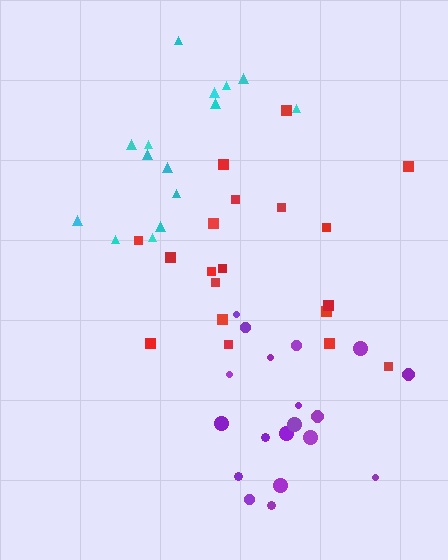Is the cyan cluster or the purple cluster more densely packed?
Purple.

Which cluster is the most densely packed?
Purple.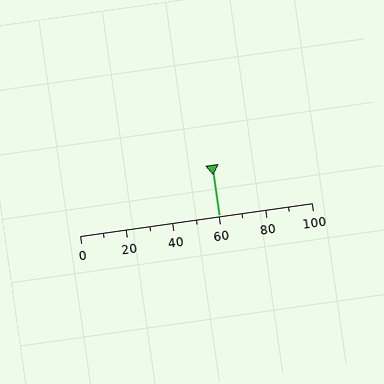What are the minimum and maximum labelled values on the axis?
The axis runs from 0 to 100.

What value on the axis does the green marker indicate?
The marker indicates approximately 60.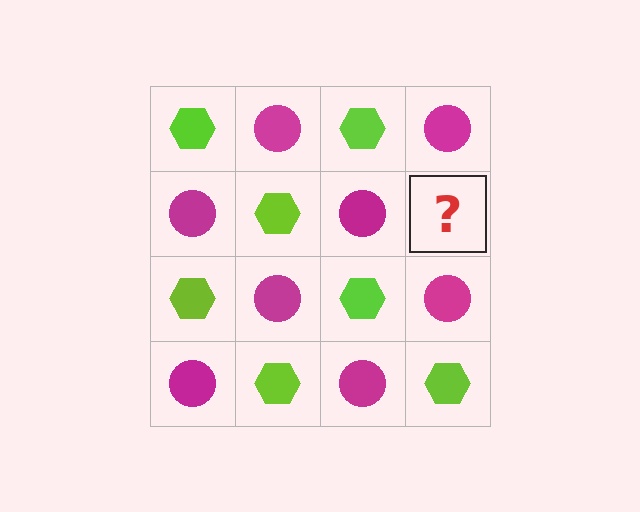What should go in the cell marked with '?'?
The missing cell should contain a lime hexagon.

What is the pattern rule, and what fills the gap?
The rule is that it alternates lime hexagon and magenta circle in a checkerboard pattern. The gap should be filled with a lime hexagon.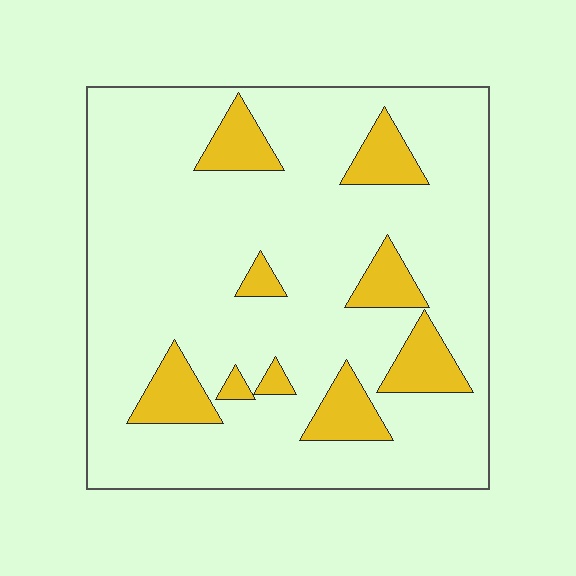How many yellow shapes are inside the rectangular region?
9.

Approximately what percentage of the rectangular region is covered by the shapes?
Approximately 15%.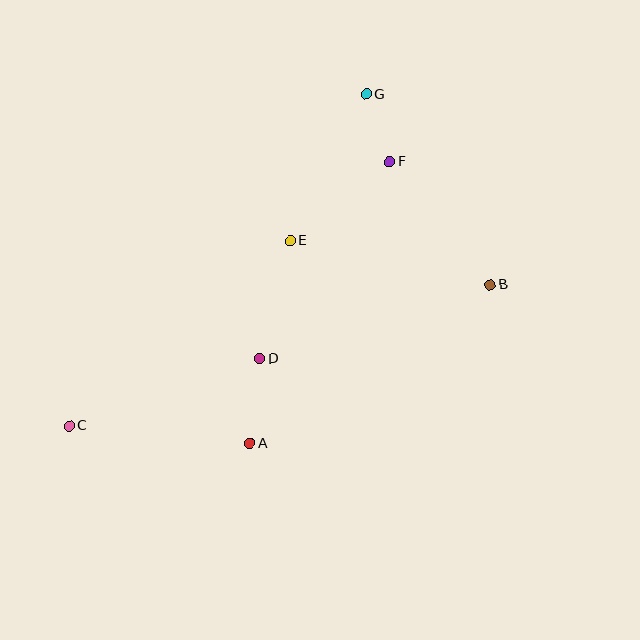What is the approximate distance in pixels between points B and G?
The distance between B and G is approximately 227 pixels.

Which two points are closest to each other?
Points F and G are closest to each other.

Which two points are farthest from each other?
Points C and G are farthest from each other.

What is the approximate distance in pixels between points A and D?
The distance between A and D is approximately 85 pixels.